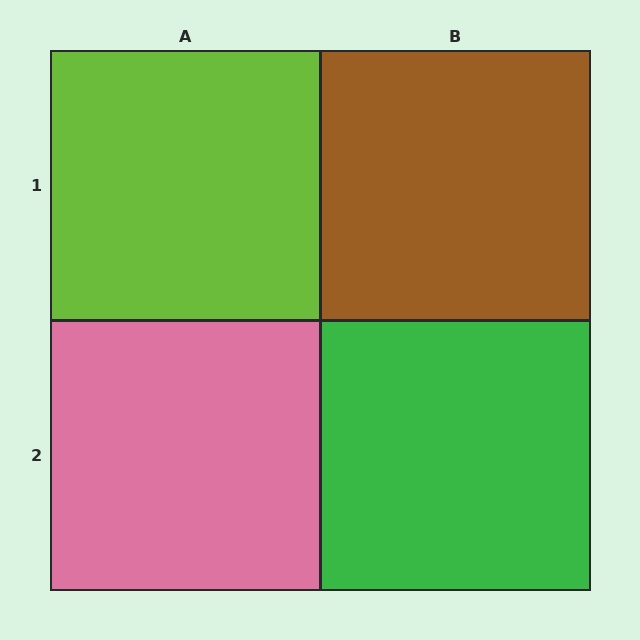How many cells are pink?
1 cell is pink.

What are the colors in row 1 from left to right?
Lime, brown.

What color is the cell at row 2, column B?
Green.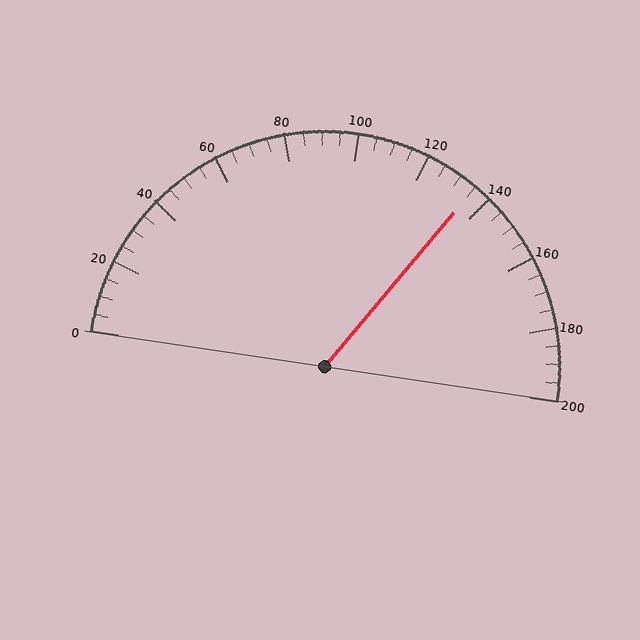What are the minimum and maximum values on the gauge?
The gauge ranges from 0 to 200.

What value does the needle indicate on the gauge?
The needle indicates approximately 135.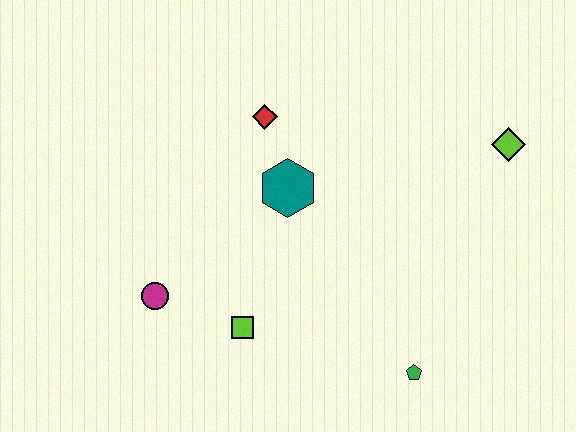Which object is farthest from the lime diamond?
The magenta circle is farthest from the lime diamond.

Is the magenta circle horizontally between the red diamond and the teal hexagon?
No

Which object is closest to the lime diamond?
The teal hexagon is closest to the lime diamond.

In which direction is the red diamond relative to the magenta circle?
The red diamond is above the magenta circle.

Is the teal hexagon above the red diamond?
No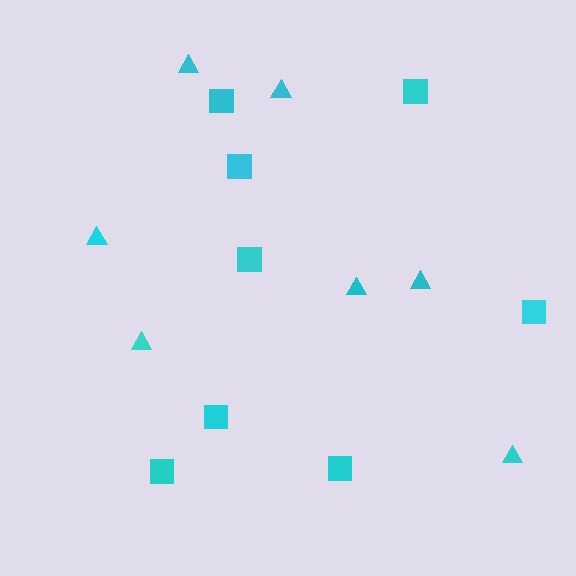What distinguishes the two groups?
There are 2 groups: one group of squares (8) and one group of triangles (7).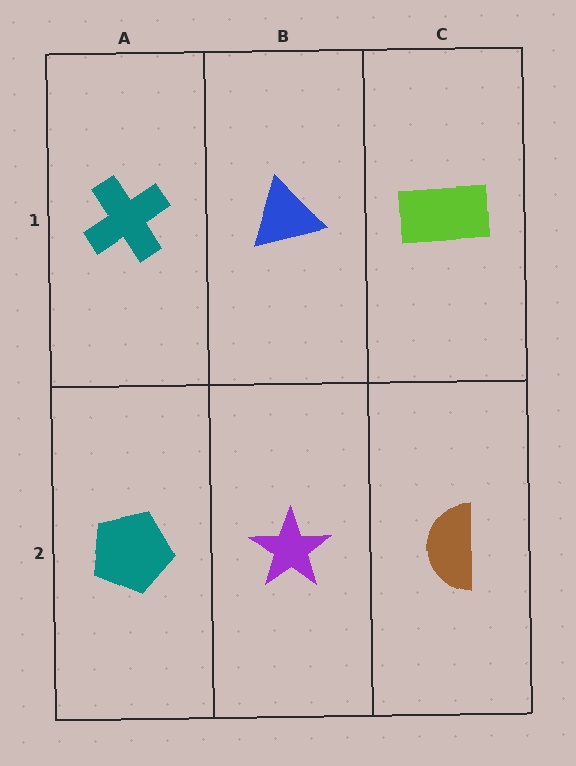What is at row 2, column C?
A brown semicircle.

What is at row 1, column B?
A blue triangle.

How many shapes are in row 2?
3 shapes.